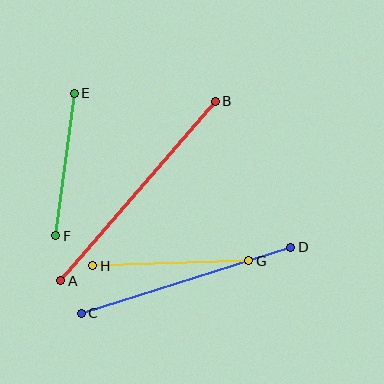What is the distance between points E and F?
The distance is approximately 144 pixels.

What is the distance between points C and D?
The distance is approximately 219 pixels.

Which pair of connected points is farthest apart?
Points A and B are farthest apart.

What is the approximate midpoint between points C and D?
The midpoint is at approximately (186, 280) pixels.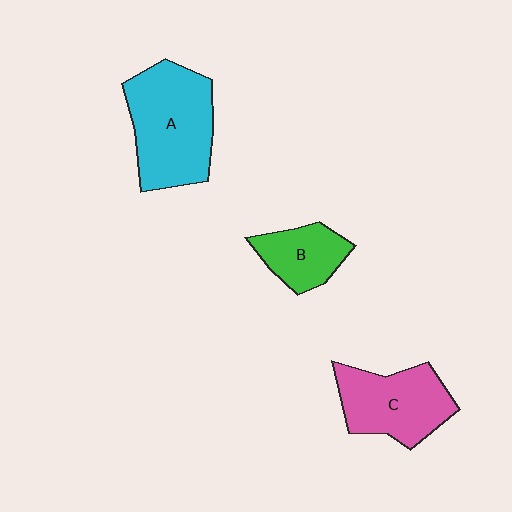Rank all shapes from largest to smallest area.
From largest to smallest: A (cyan), C (pink), B (green).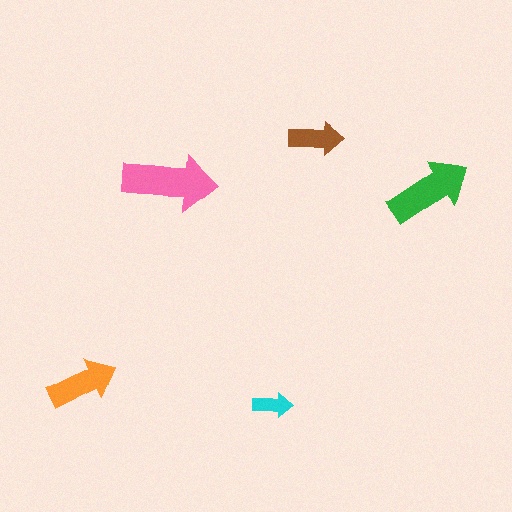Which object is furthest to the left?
The orange arrow is leftmost.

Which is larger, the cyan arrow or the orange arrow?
The orange one.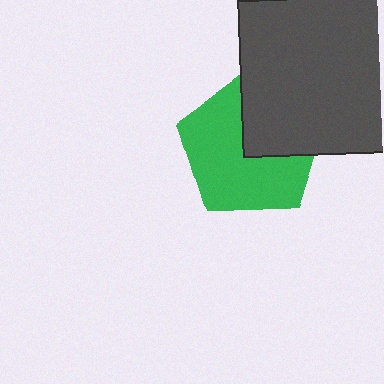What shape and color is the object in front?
The object in front is a dark gray rectangle.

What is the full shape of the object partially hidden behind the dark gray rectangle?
The partially hidden object is a green pentagon.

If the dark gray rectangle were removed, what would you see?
You would see the complete green pentagon.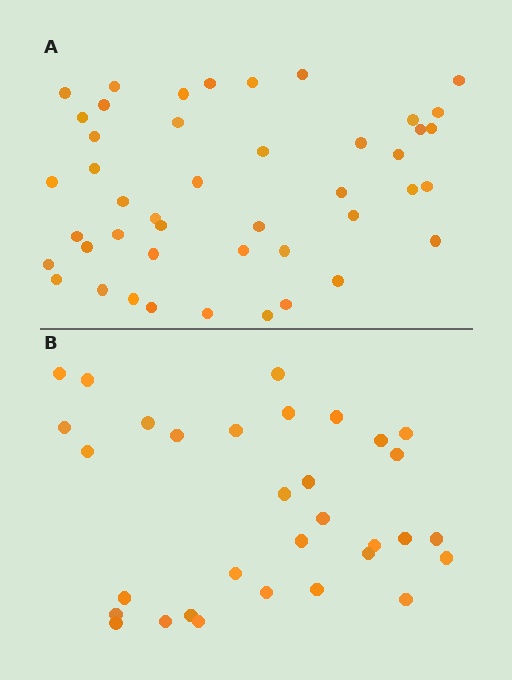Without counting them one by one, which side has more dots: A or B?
Region A (the top region) has more dots.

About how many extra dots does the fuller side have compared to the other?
Region A has approximately 15 more dots than region B.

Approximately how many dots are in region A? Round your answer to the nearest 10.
About 40 dots. (The exact count is 45, which rounds to 40.)